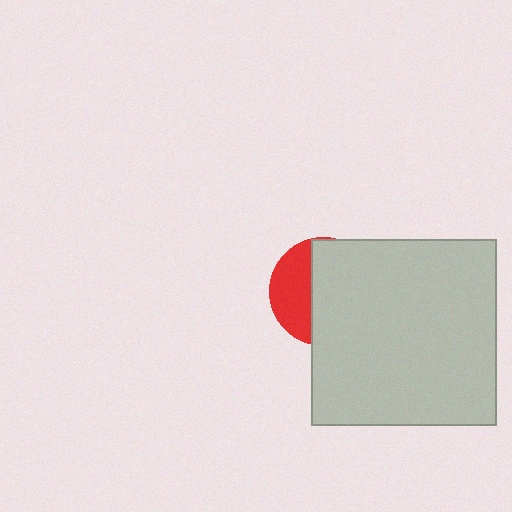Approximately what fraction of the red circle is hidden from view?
Roughly 63% of the red circle is hidden behind the light gray square.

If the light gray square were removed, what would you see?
You would see the complete red circle.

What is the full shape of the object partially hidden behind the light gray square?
The partially hidden object is a red circle.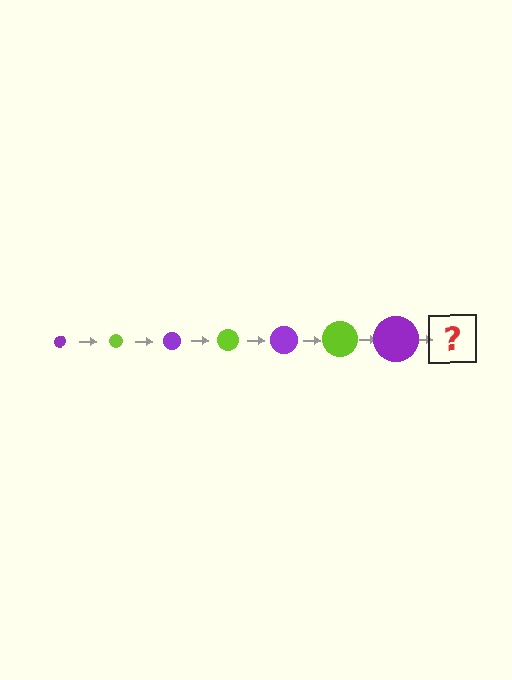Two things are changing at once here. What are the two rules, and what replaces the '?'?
The two rules are that the circle grows larger each step and the color cycles through purple and lime. The '?' should be a lime circle, larger than the previous one.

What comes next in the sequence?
The next element should be a lime circle, larger than the previous one.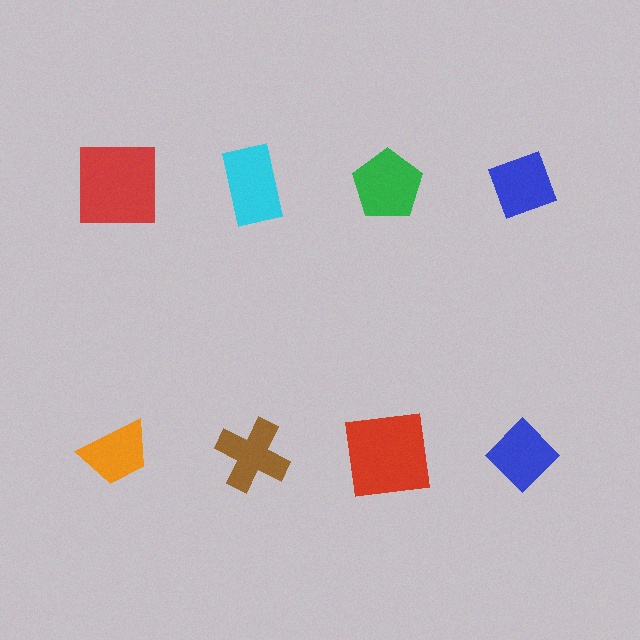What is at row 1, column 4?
A blue diamond.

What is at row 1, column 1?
A red square.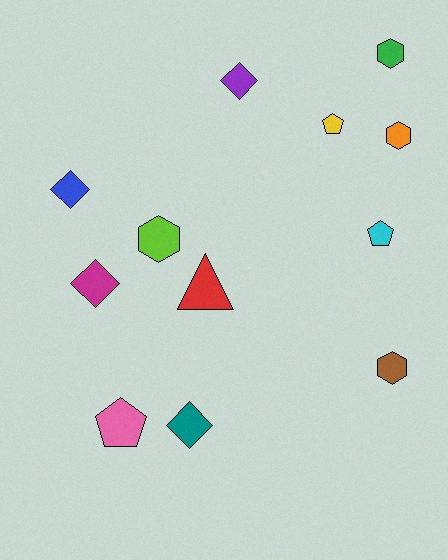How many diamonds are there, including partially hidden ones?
There are 4 diamonds.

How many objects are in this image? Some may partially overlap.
There are 12 objects.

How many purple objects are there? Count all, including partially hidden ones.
There is 1 purple object.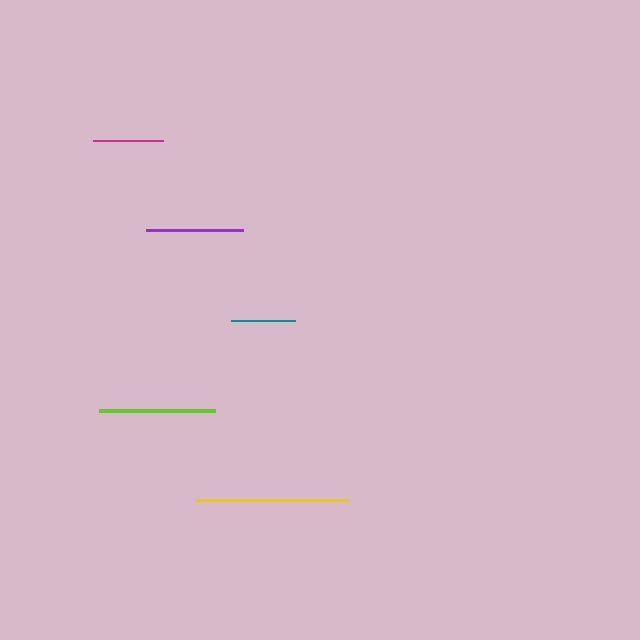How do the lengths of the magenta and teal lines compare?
The magenta and teal lines are approximately the same length.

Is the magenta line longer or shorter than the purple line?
The purple line is longer than the magenta line.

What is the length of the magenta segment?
The magenta segment is approximately 69 pixels long.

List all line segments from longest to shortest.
From longest to shortest: yellow, lime, purple, magenta, teal.